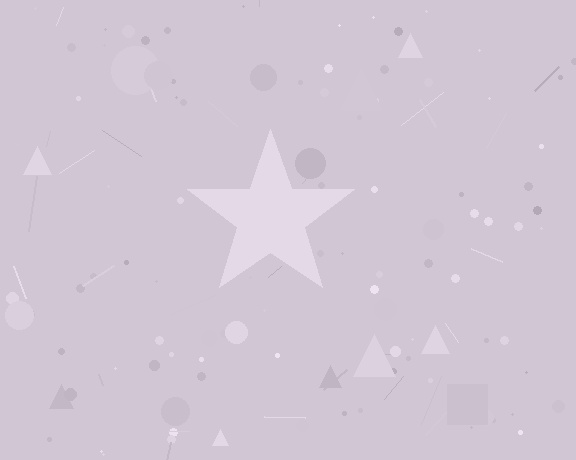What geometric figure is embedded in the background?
A star is embedded in the background.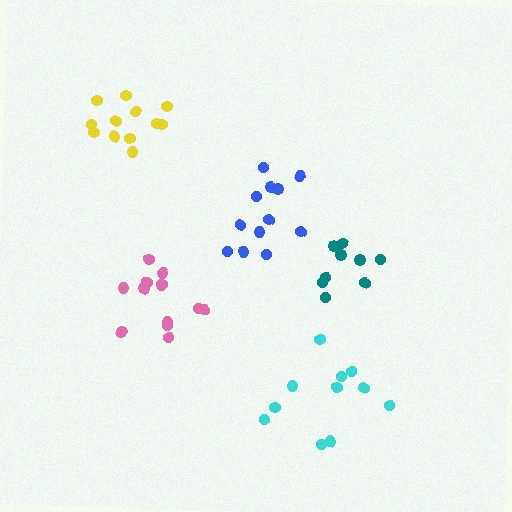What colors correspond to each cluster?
The clusters are colored: cyan, pink, yellow, teal, blue.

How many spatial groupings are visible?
There are 5 spatial groupings.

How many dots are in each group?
Group 1: 11 dots, Group 2: 13 dots, Group 3: 12 dots, Group 4: 9 dots, Group 5: 12 dots (57 total).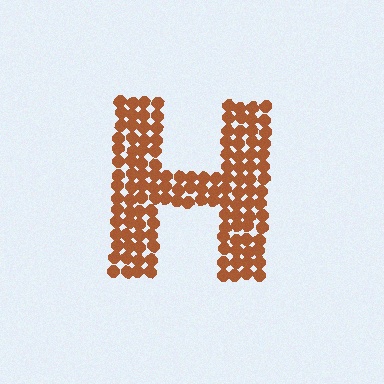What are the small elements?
The small elements are circles.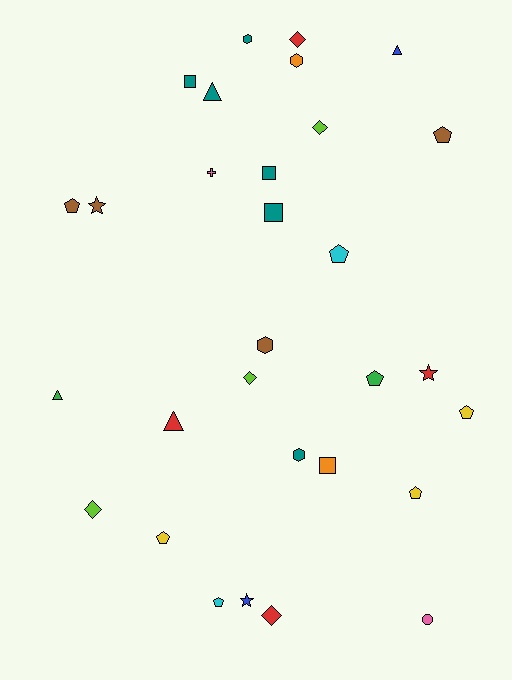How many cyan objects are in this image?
There are 2 cyan objects.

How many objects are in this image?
There are 30 objects.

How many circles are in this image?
There is 1 circle.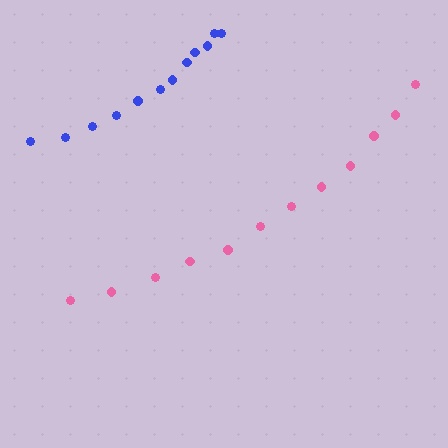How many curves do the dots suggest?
There are 2 distinct paths.